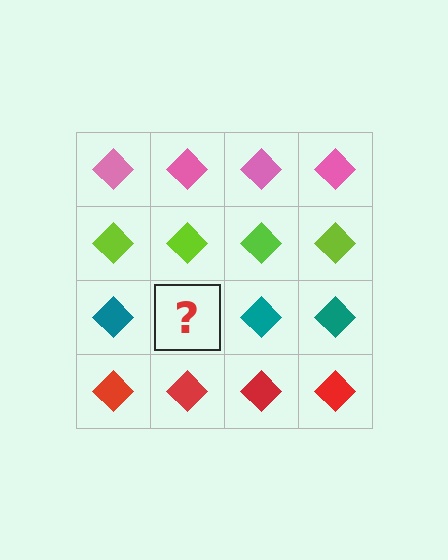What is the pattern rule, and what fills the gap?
The rule is that each row has a consistent color. The gap should be filled with a teal diamond.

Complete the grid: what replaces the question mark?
The question mark should be replaced with a teal diamond.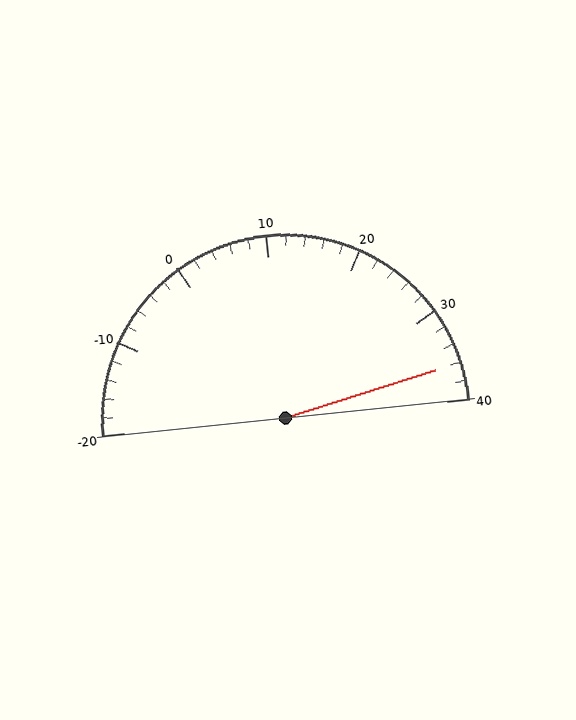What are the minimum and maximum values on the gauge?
The gauge ranges from -20 to 40.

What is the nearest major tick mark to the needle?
The nearest major tick mark is 40.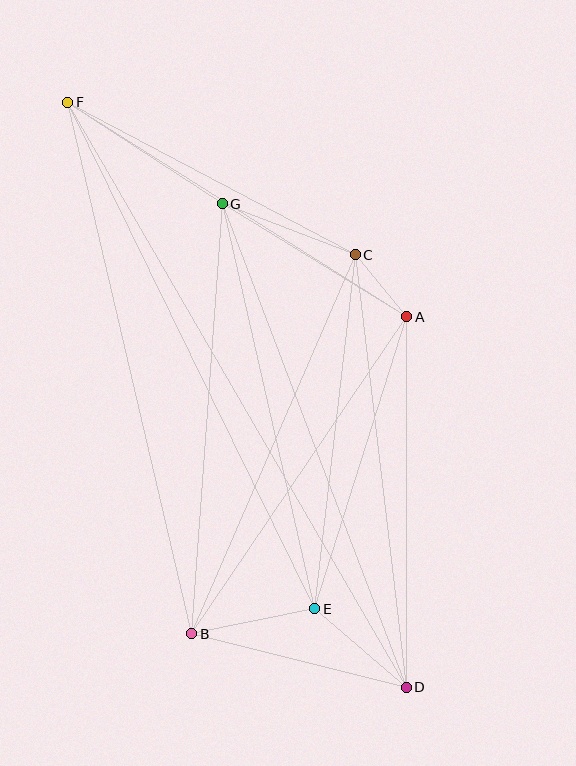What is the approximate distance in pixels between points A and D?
The distance between A and D is approximately 370 pixels.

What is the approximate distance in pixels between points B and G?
The distance between B and G is approximately 431 pixels.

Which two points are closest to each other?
Points A and C are closest to each other.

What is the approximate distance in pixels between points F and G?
The distance between F and G is approximately 185 pixels.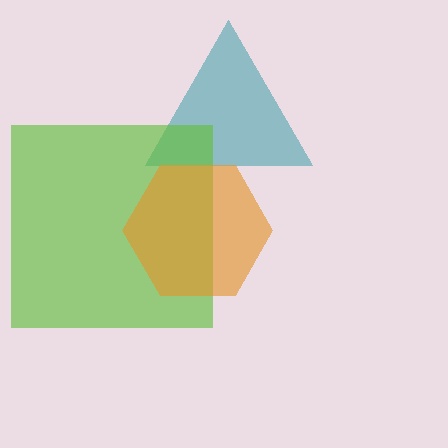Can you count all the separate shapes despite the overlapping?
Yes, there are 3 separate shapes.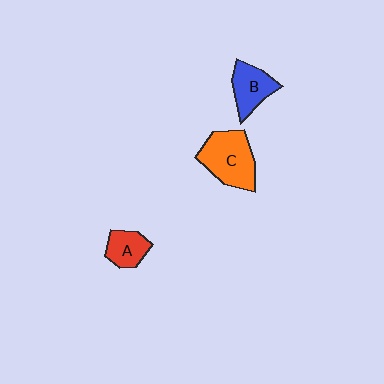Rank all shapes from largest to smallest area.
From largest to smallest: C (orange), B (blue), A (red).